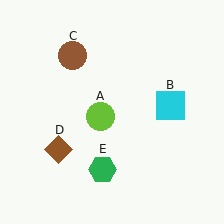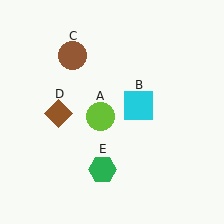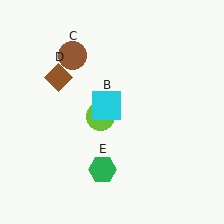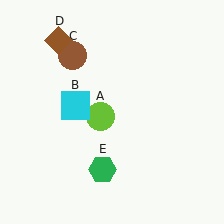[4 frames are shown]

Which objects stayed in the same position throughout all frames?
Lime circle (object A) and brown circle (object C) and green hexagon (object E) remained stationary.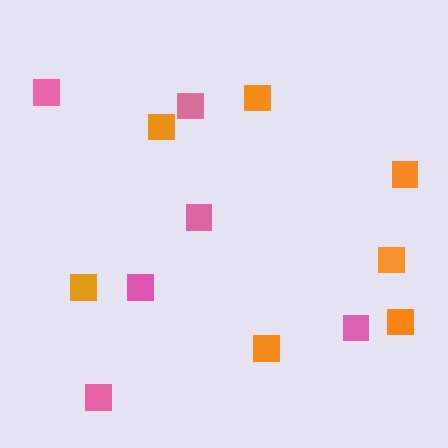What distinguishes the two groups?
There are 2 groups: one group of orange squares (7) and one group of pink squares (6).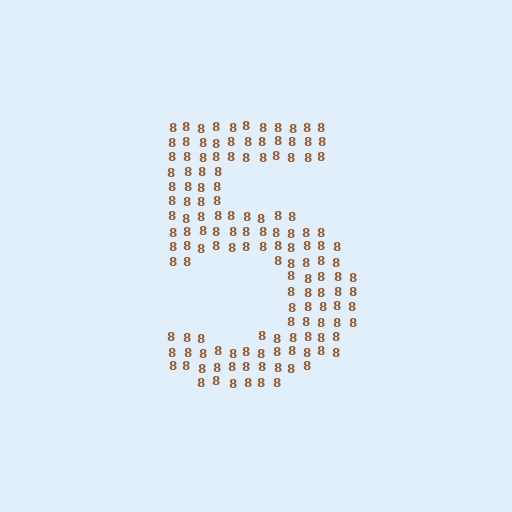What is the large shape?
The large shape is the digit 5.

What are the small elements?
The small elements are digit 8's.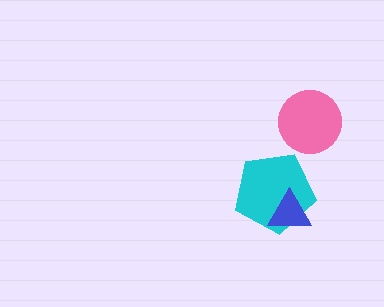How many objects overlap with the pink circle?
0 objects overlap with the pink circle.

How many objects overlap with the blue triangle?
1 object overlaps with the blue triangle.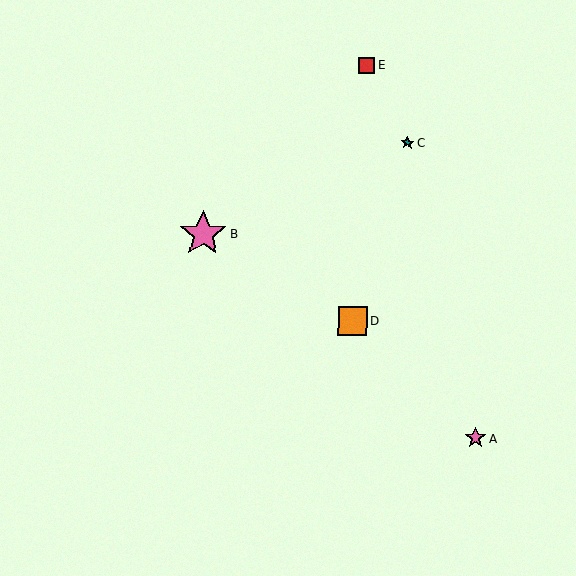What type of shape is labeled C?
Shape C is a teal star.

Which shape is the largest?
The pink star (labeled B) is the largest.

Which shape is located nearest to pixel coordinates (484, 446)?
The pink star (labeled A) at (476, 438) is nearest to that location.